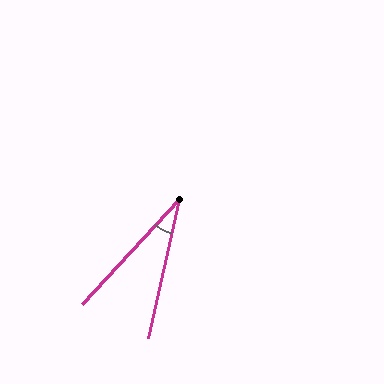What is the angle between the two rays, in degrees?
Approximately 30 degrees.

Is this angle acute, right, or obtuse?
It is acute.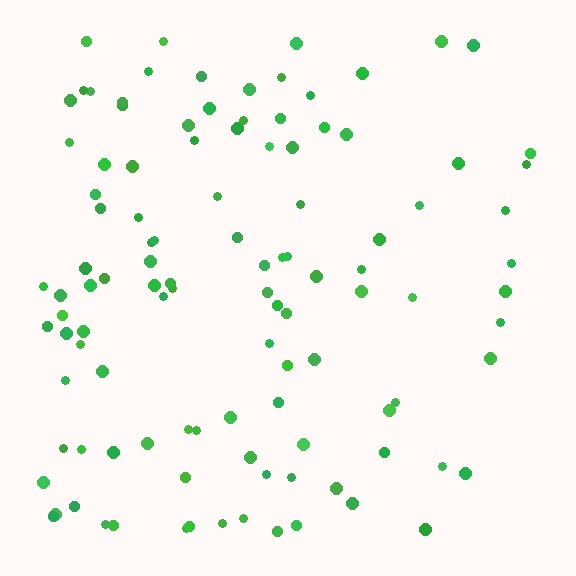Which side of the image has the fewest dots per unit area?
The right.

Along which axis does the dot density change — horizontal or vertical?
Horizontal.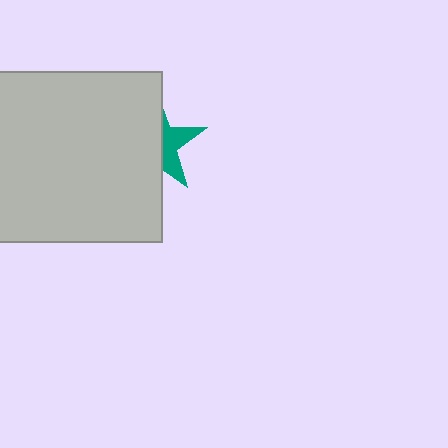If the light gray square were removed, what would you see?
You would see the complete teal star.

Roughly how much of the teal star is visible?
A small part of it is visible (roughly 36%).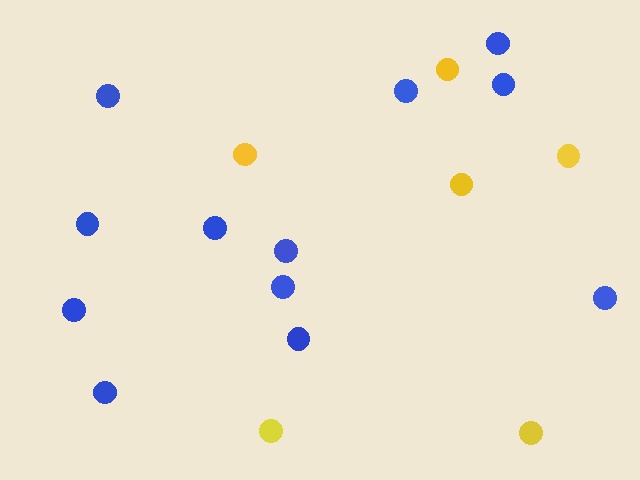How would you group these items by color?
There are 2 groups: one group of blue circles (12) and one group of yellow circles (6).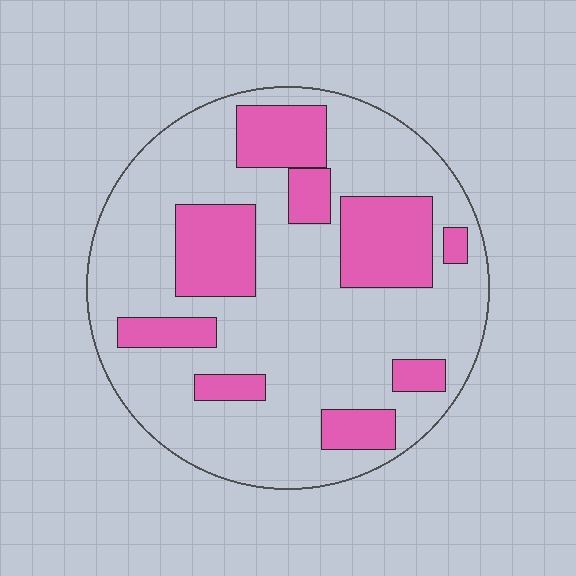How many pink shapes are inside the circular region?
9.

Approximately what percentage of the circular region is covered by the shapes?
Approximately 25%.